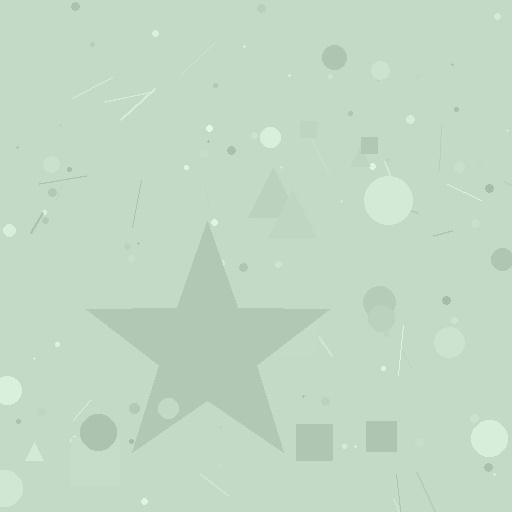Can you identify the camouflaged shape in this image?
The camouflaged shape is a star.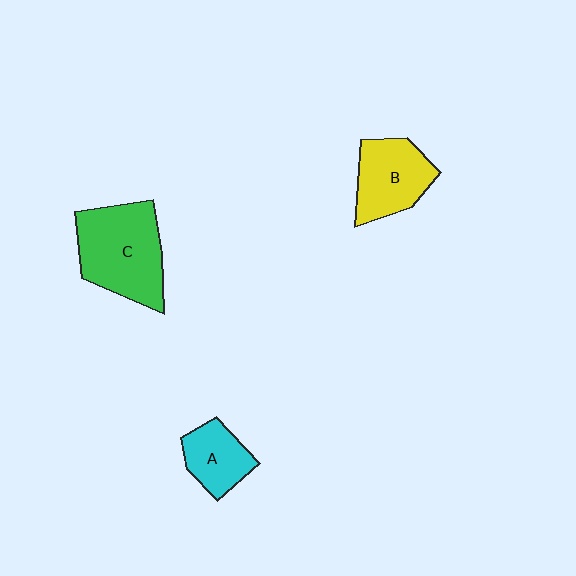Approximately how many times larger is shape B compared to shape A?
Approximately 1.4 times.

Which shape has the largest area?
Shape C (green).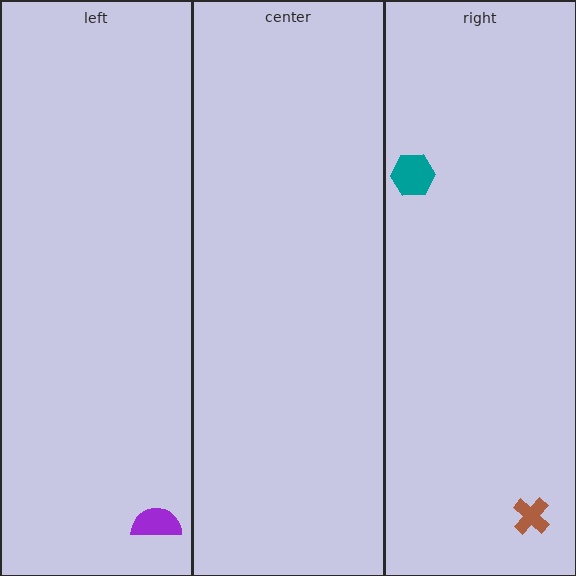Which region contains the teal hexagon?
The right region.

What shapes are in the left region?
The purple semicircle.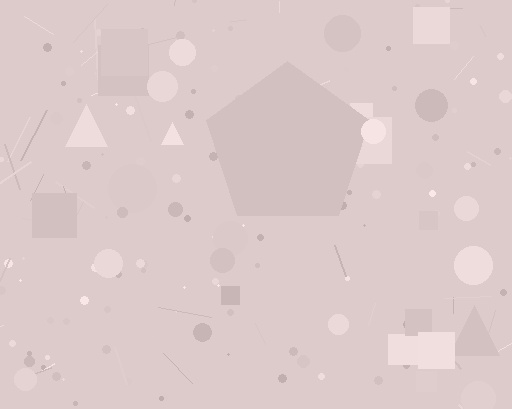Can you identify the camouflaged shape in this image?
The camouflaged shape is a pentagon.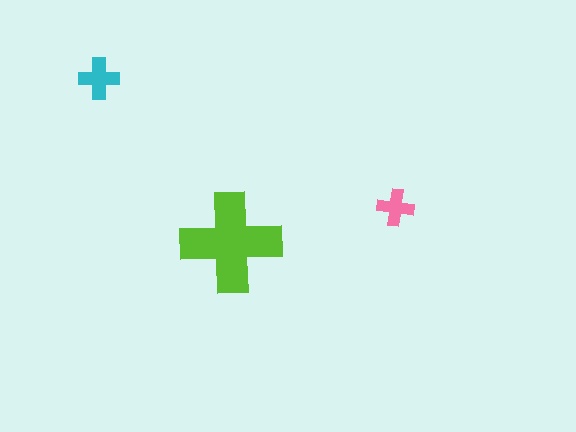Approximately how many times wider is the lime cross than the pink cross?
About 2.5 times wider.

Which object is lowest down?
The lime cross is bottommost.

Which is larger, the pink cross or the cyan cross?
The cyan one.